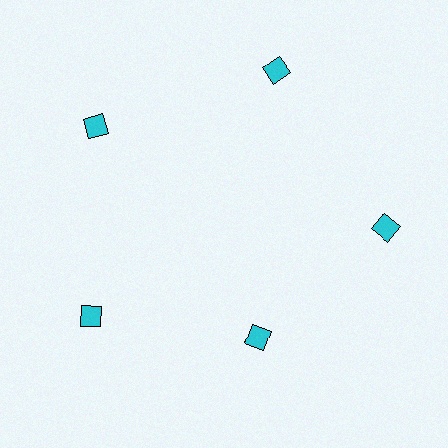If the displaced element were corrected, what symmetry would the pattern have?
It would have 5-fold rotational symmetry — the pattern would map onto itself every 72 degrees.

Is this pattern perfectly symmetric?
No. The 5 cyan diamonds are arranged in a ring, but one element near the 5 o'clock position is pulled inward toward the center, breaking the 5-fold rotational symmetry.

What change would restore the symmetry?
The symmetry would be restored by moving it outward, back onto the ring so that all 5 diamonds sit at equal angles and equal distance from the center.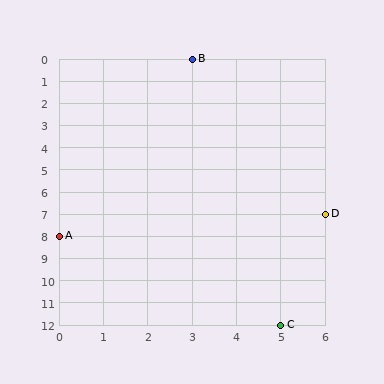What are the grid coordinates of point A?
Point A is at grid coordinates (0, 8).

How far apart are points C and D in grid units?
Points C and D are 1 column and 5 rows apart (about 5.1 grid units diagonally).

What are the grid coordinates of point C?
Point C is at grid coordinates (5, 12).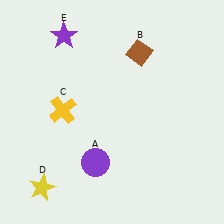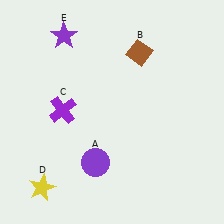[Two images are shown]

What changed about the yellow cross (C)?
In Image 1, C is yellow. In Image 2, it changed to purple.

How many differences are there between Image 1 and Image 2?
There is 1 difference between the two images.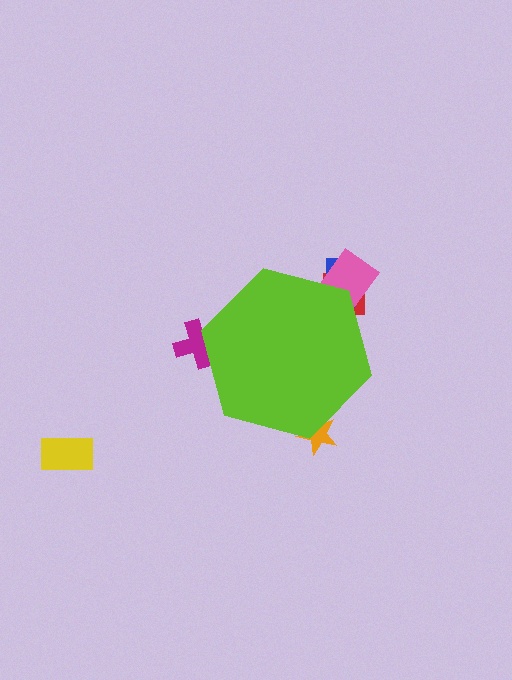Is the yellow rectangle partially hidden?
No, the yellow rectangle is fully visible.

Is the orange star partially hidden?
Yes, the orange star is partially hidden behind the lime hexagon.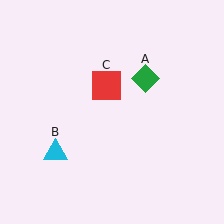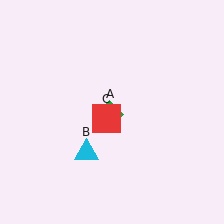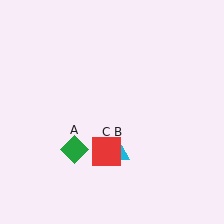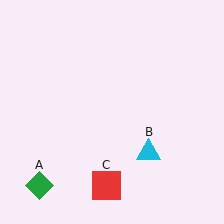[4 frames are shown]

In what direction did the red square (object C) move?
The red square (object C) moved down.